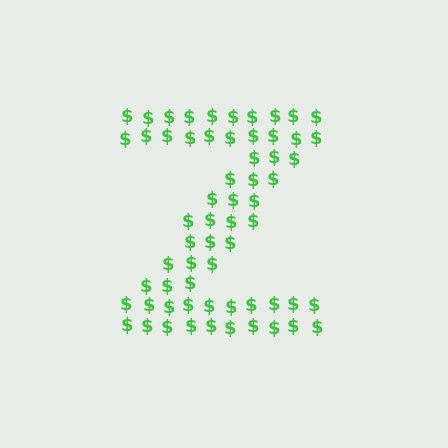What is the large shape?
The large shape is the letter Z.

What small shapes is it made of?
It is made of small dollar signs.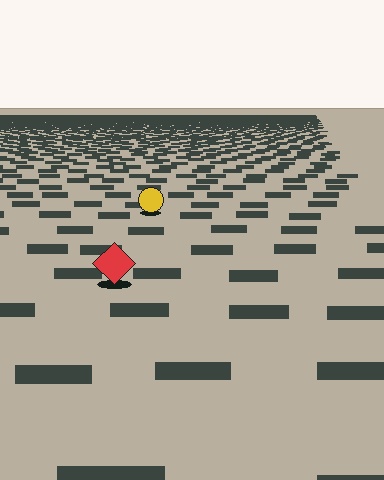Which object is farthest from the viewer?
The yellow circle is farthest from the viewer. It appears smaller and the ground texture around it is denser.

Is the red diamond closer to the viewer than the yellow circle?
Yes. The red diamond is closer — you can tell from the texture gradient: the ground texture is coarser near it.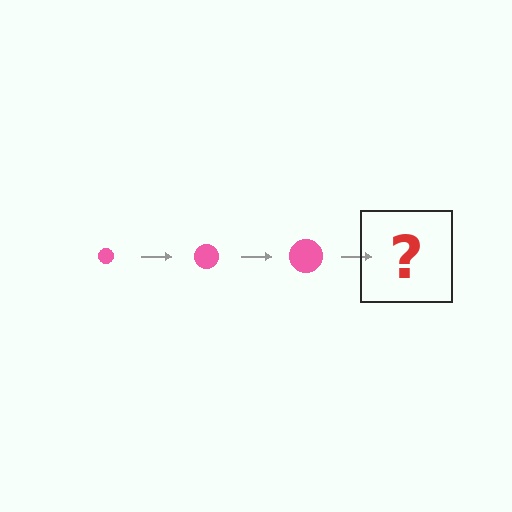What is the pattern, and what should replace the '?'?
The pattern is that the circle gets progressively larger each step. The '?' should be a pink circle, larger than the previous one.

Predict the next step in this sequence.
The next step is a pink circle, larger than the previous one.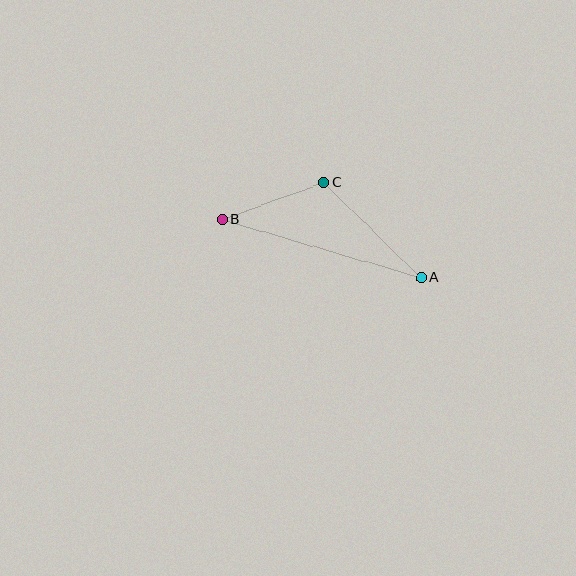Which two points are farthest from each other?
Points A and B are farthest from each other.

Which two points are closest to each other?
Points B and C are closest to each other.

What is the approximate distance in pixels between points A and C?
The distance between A and C is approximately 136 pixels.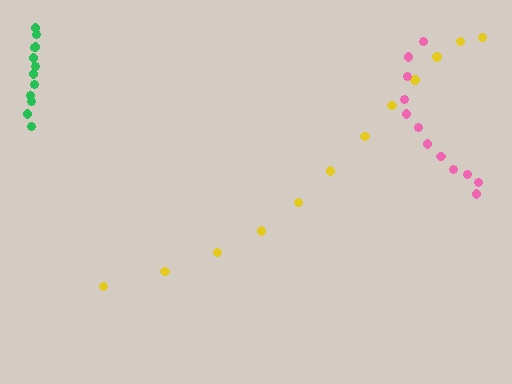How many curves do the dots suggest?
There are 3 distinct paths.